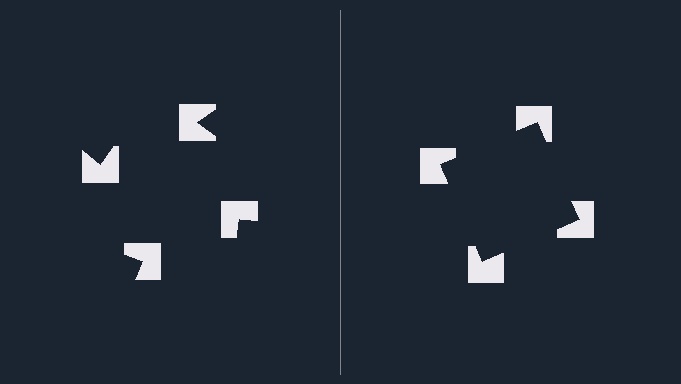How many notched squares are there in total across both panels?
8 — 4 on each side.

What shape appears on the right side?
An illusory square.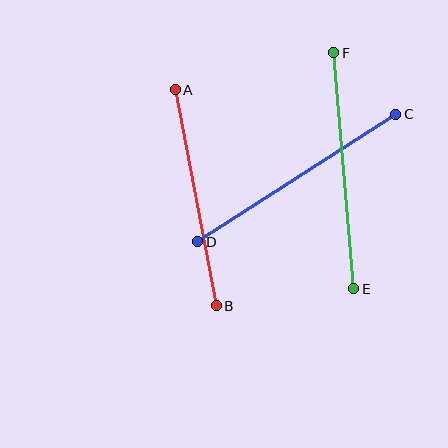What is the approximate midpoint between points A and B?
The midpoint is at approximately (196, 198) pixels.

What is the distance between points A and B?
The distance is approximately 220 pixels.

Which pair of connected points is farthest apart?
Points E and F are farthest apart.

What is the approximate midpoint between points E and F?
The midpoint is at approximately (344, 171) pixels.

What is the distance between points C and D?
The distance is approximately 235 pixels.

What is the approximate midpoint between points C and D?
The midpoint is at approximately (297, 178) pixels.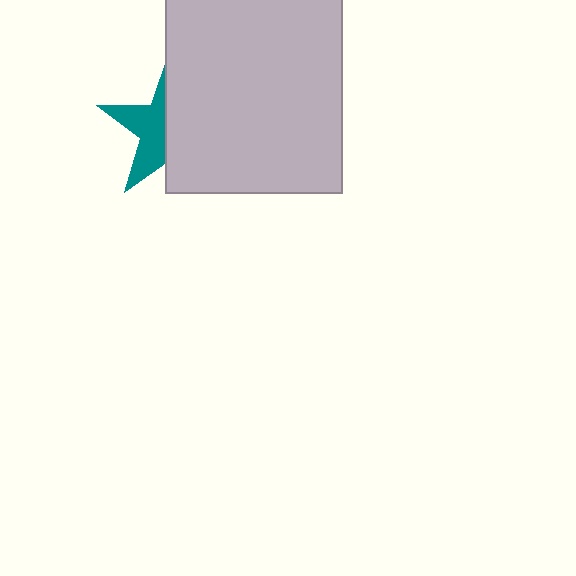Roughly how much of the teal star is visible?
A small part of it is visible (roughly 43%).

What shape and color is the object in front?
The object in front is a light gray rectangle.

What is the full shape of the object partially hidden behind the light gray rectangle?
The partially hidden object is a teal star.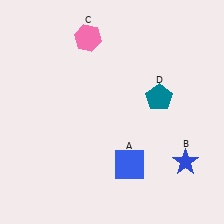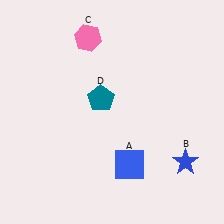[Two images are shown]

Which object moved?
The teal pentagon (D) moved left.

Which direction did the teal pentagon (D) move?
The teal pentagon (D) moved left.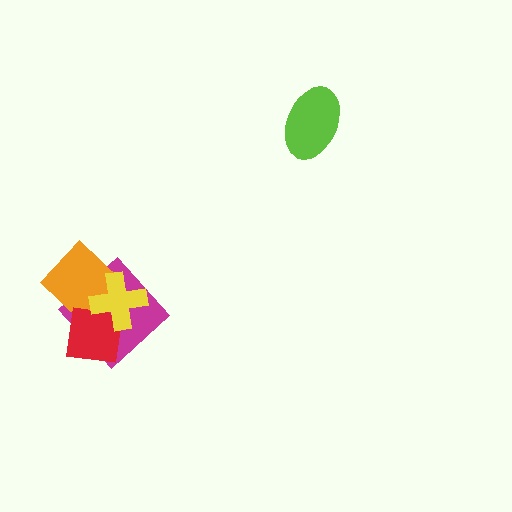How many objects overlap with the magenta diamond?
3 objects overlap with the magenta diamond.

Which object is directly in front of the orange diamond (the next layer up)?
The red square is directly in front of the orange diamond.